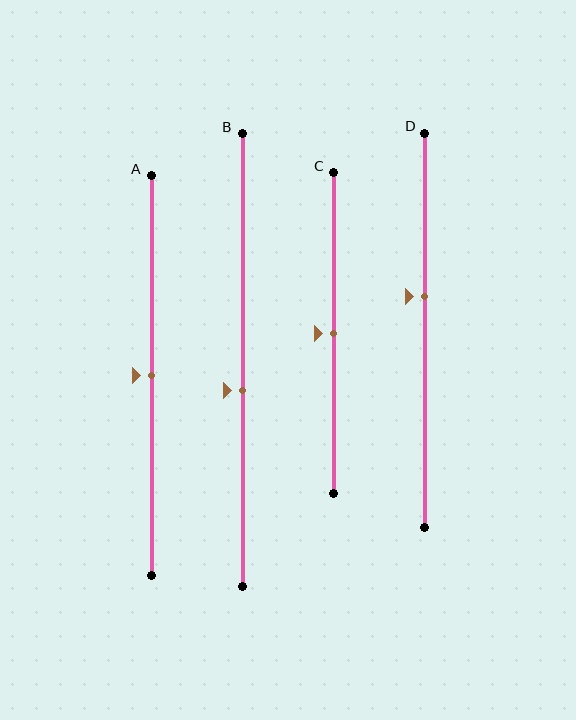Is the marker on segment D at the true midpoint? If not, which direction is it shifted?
No, the marker on segment D is shifted upward by about 9% of the segment length.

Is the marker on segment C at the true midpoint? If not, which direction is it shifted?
Yes, the marker on segment C is at the true midpoint.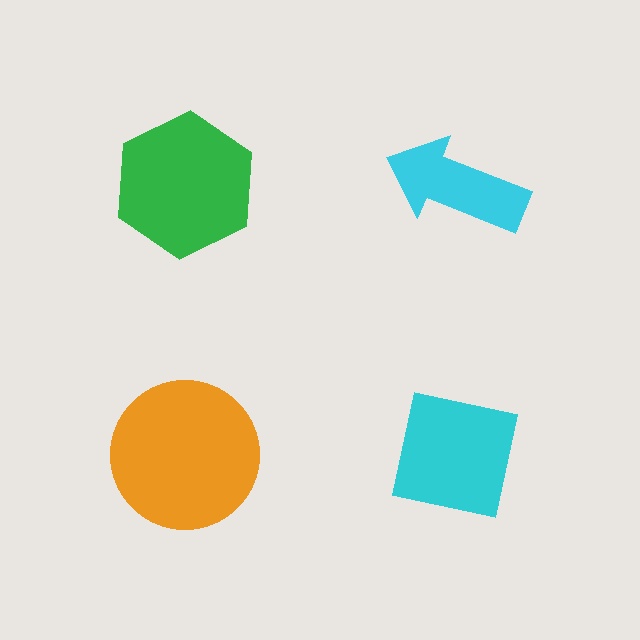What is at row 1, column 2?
A cyan arrow.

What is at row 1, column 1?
A green hexagon.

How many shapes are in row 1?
2 shapes.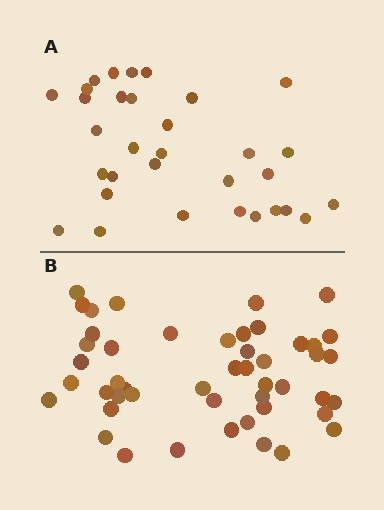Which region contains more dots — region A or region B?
Region B (the bottom region) has more dots.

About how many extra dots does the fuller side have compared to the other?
Region B has approximately 15 more dots than region A.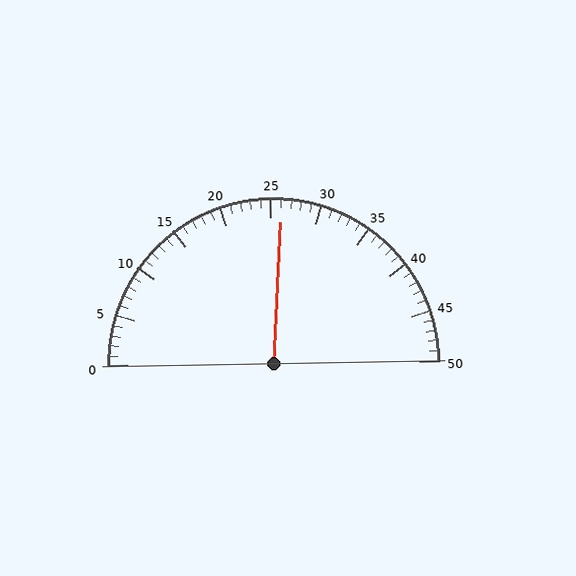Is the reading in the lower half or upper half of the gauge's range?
The reading is in the upper half of the range (0 to 50).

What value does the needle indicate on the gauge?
The needle indicates approximately 26.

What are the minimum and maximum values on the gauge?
The gauge ranges from 0 to 50.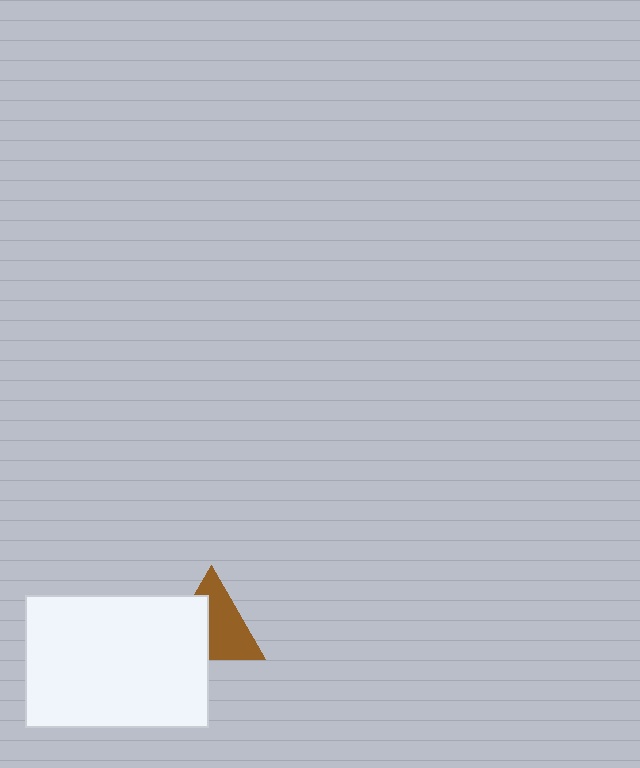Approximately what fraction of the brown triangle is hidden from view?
Roughly 43% of the brown triangle is hidden behind the white rectangle.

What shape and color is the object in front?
The object in front is a white rectangle.